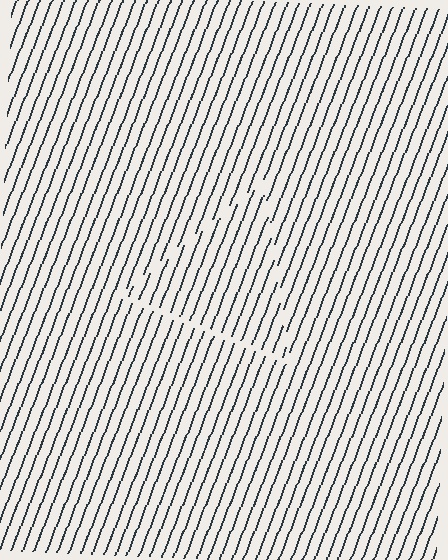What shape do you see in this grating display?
An illusory triangle. The interior of the shape contains the same grating, shifted by half a period — the contour is defined by the phase discontinuity where line-ends from the inner and outer gratings abut.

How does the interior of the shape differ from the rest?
The interior of the shape contains the same grating, shifted by half a period — the contour is defined by the phase discontinuity where line-ends from the inner and outer gratings abut.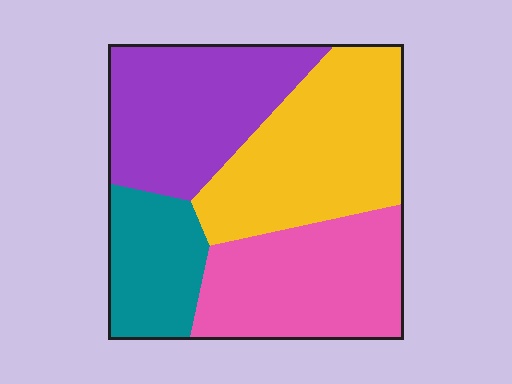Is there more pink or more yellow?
Yellow.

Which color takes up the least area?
Teal, at roughly 15%.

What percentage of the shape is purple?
Purple covers roughly 25% of the shape.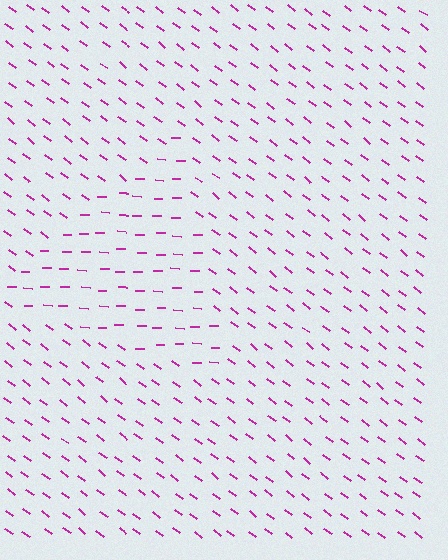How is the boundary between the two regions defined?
The boundary is defined purely by a change in line orientation (approximately 36 degrees difference). All lines are the same color and thickness.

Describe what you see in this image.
The image is filled with small magenta line segments. A triangle region in the image has lines oriented differently from the surrounding lines, creating a visible texture boundary.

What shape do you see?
I see a triangle.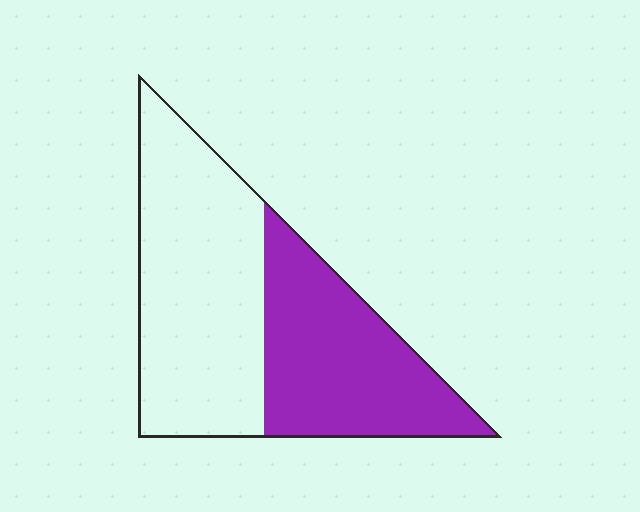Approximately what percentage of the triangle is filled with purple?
Approximately 45%.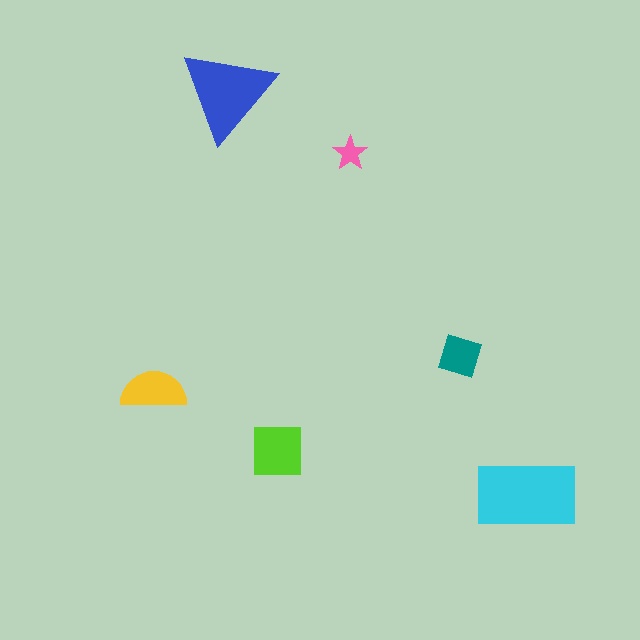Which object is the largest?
The cyan rectangle.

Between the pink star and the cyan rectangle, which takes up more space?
The cyan rectangle.